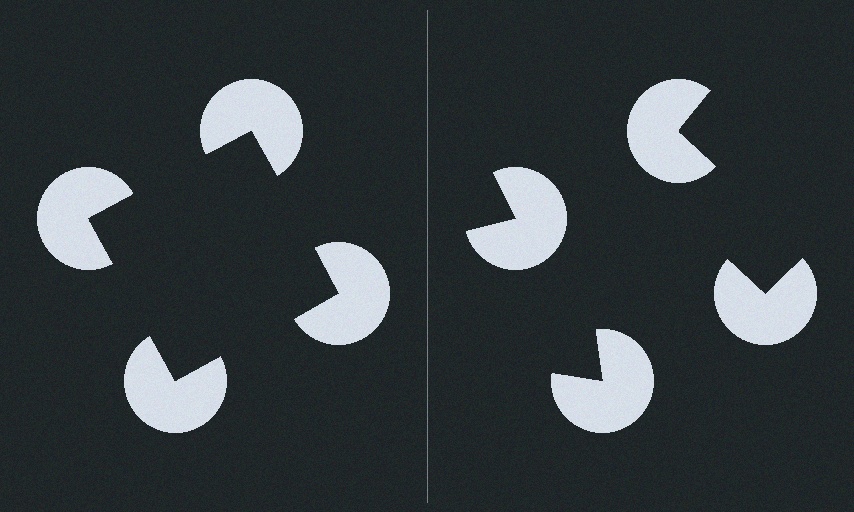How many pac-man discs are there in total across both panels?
8 — 4 on each side.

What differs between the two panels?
The pac-man discs are positioned identically on both sides; only the wedge orientations differ. On the left they align to a square; on the right they are misaligned.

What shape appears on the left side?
An illusory square.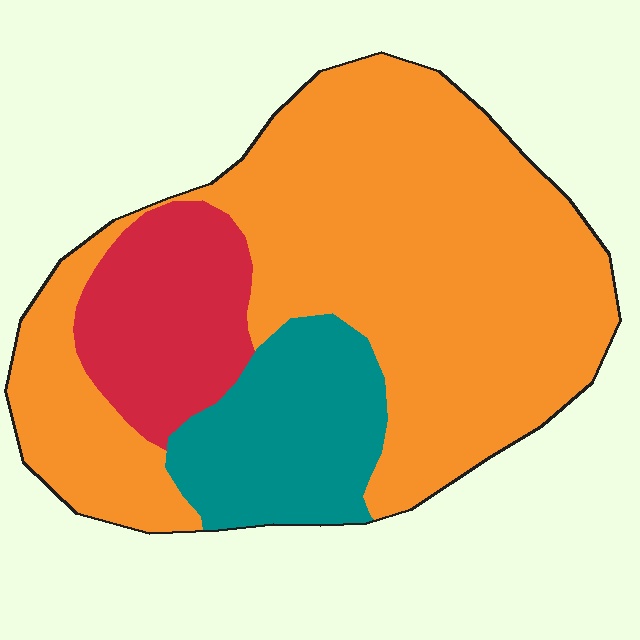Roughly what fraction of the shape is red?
Red takes up about one sixth (1/6) of the shape.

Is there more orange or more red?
Orange.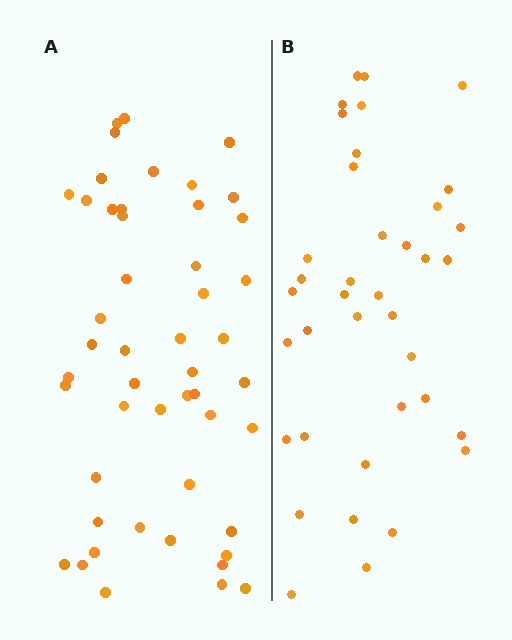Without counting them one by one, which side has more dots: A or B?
Region A (the left region) has more dots.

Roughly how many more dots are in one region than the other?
Region A has roughly 12 or so more dots than region B.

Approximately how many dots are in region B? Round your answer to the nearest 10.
About 40 dots. (The exact count is 38, which rounds to 40.)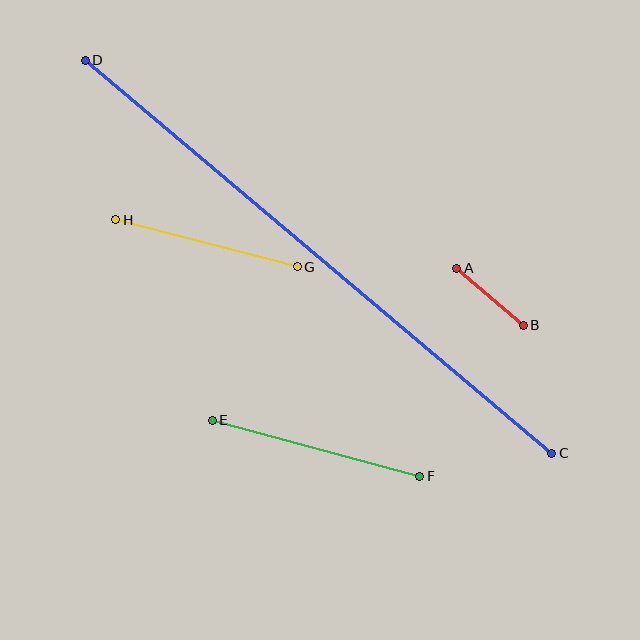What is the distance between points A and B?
The distance is approximately 88 pixels.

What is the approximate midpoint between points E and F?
The midpoint is at approximately (316, 448) pixels.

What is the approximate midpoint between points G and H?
The midpoint is at approximately (207, 243) pixels.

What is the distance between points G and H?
The distance is approximately 187 pixels.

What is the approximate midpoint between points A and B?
The midpoint is at approximately (490, 297) pixels.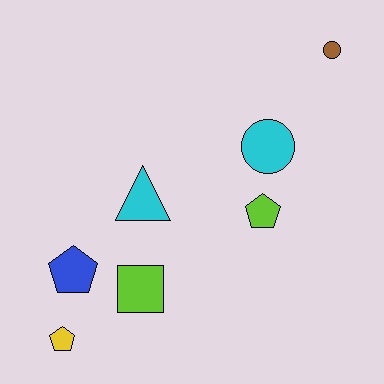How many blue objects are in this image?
There is 1 blue object.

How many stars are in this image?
There are no stars.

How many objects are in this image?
There are 7 objects.